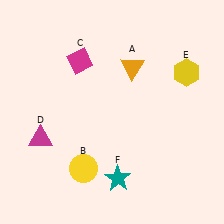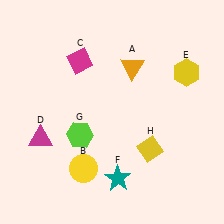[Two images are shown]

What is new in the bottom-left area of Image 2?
A lime hexagon (G) was added in the bottom-left area of Image 2.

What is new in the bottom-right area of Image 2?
A yellow diamond (H) was added in the bottom-right area of Image 2.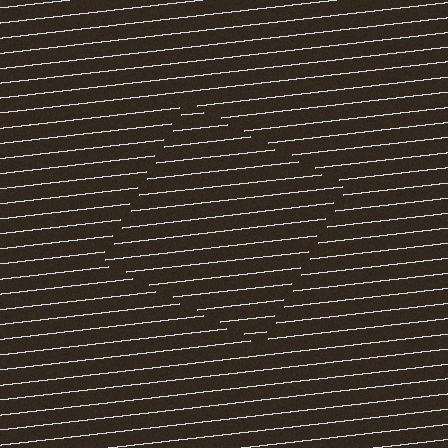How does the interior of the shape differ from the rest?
The interior of the shape contains the same grating, shifted by half a period — the contour is defined by the phase discontinuity where line-ends from the inner and outer gratings abut.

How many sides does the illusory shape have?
4 sides — the line-ends trace a square.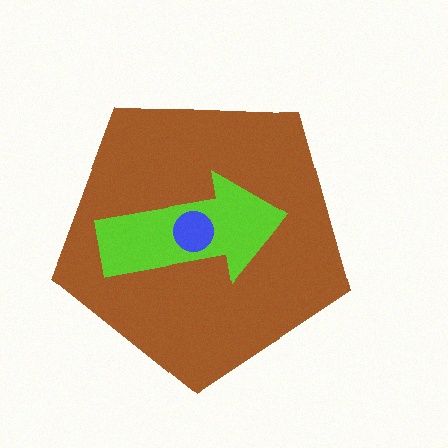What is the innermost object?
The blue circle.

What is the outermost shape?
The brown pentagon.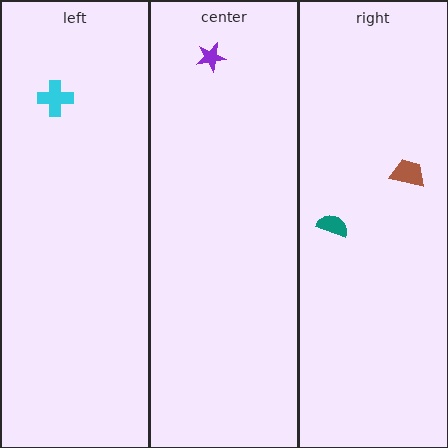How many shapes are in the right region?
2.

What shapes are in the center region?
The purple star.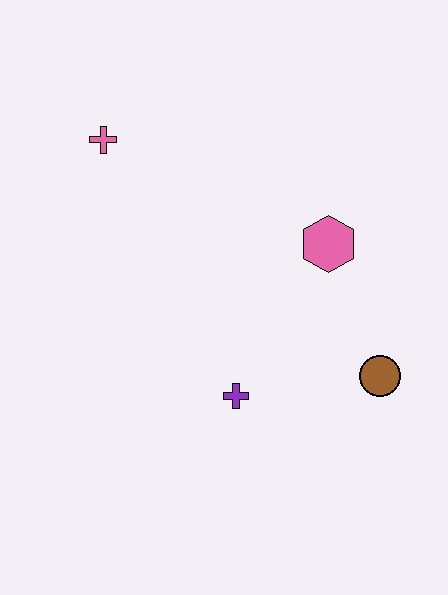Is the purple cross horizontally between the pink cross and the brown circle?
Yes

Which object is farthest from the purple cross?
The pink cross is farthest from the purple cross.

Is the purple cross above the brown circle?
No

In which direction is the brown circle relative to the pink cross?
The brown circle is to the right of the pink cross.